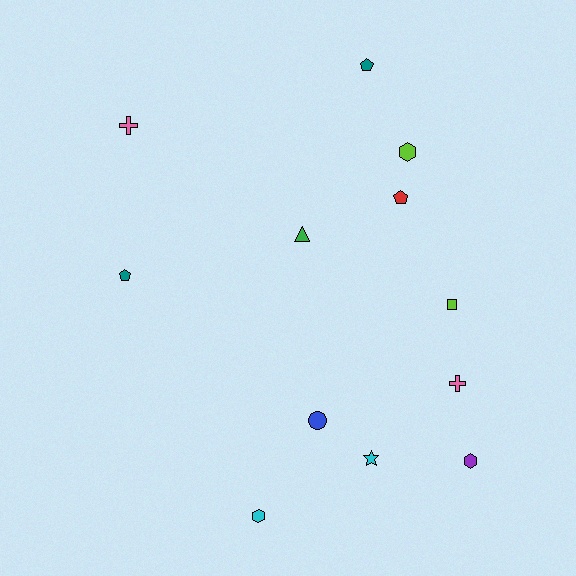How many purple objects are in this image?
There is 1 purple object.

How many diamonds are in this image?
There are no diamonds.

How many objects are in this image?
There are 12 objects.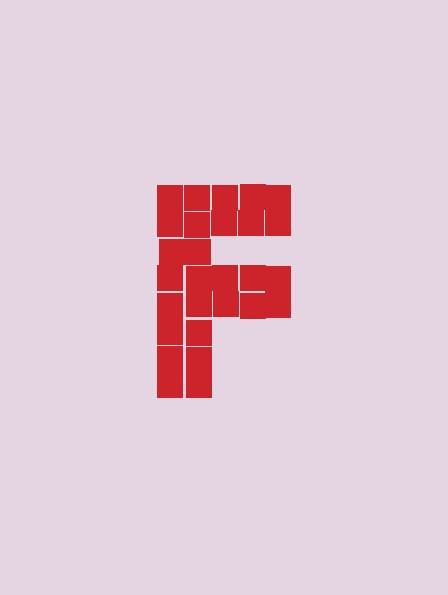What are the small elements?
The small elements are squares.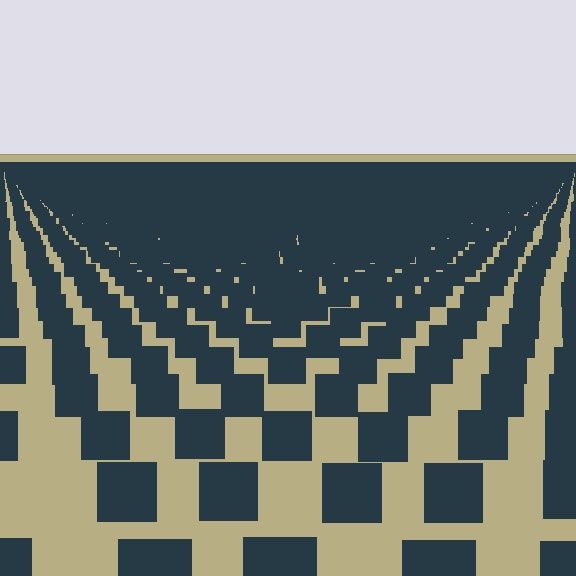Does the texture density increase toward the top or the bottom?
Density increases toward the top.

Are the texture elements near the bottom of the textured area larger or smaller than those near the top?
Larger. Near the bottom, elements are closer to the viewer and appear at a bigger on-screen size.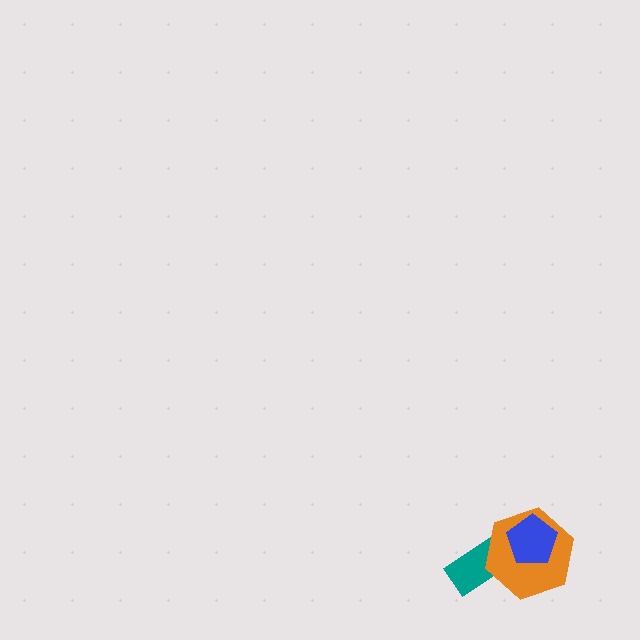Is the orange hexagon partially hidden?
Yes, it is partially covered by another shape.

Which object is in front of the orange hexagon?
The blue pentagon is in front of the orange hexagon.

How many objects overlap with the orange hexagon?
2 objects overlap with the orange hexagon.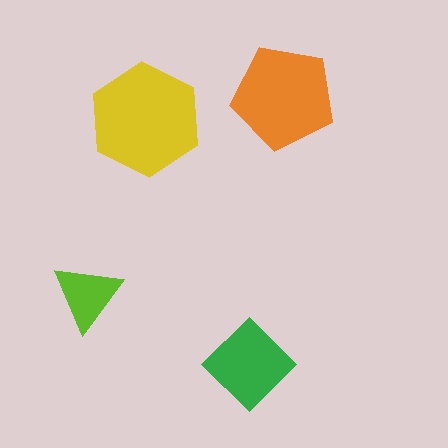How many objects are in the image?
There are 4 objects in the image.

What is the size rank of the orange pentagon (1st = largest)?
2nd.